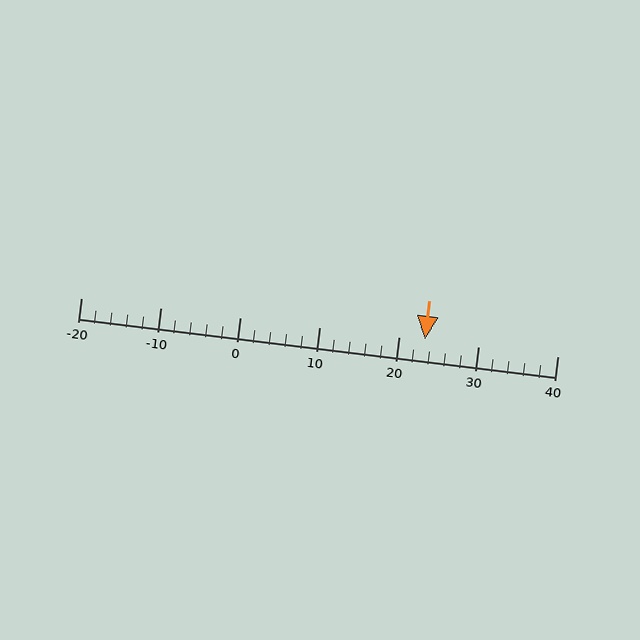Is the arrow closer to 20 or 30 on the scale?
The arrow is closer to 20.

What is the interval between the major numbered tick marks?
The major tick marks are spaced 10 units apart.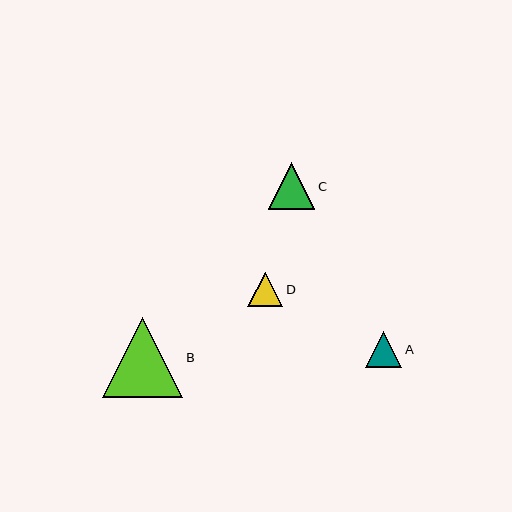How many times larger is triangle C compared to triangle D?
Triangle C is approximately 1.3 times the size of triangle D.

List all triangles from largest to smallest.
From largest to smallest: B, C, A, D.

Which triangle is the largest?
Triangle B is the largest with a size of approximately 80 pixels.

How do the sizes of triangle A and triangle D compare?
Triangle A and triangle D are approximately the same size.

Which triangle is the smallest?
Triangle D is the smallest with a size of approximately 35 pixels.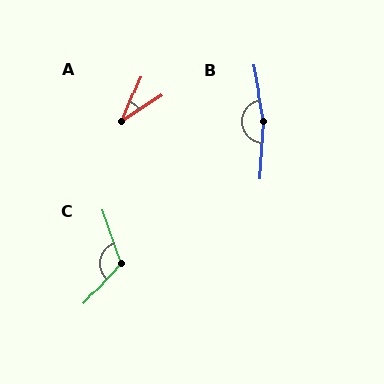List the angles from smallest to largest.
A (34°), C (119°), B (166°).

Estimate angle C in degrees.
Approximately 119 degrees.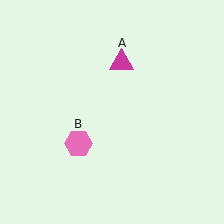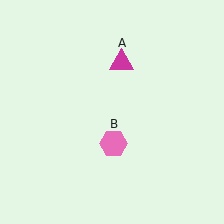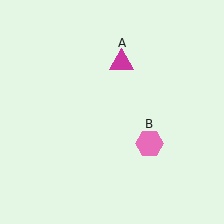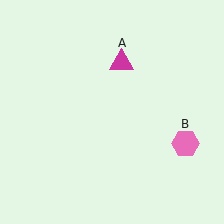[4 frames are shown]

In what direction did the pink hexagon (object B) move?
The pink hexagon (object B) moved right.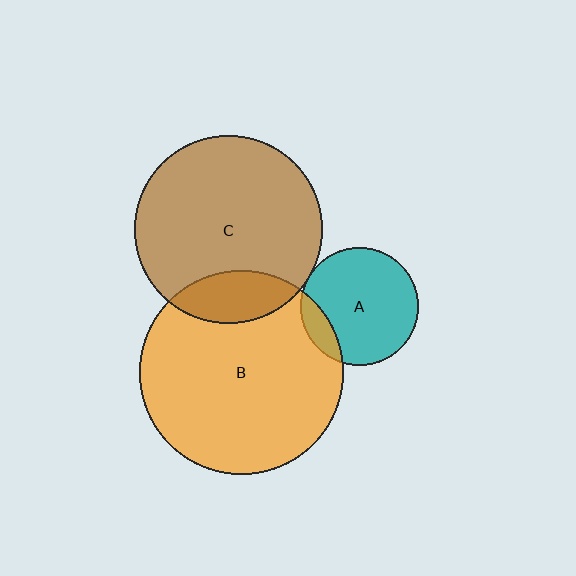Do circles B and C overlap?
Yes.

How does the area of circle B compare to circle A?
Approximately 3.0 times.